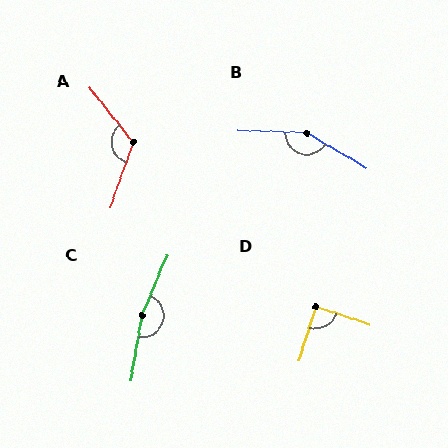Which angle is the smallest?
D, at approximately 89 degrees.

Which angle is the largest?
C, at approximately 167 degrees.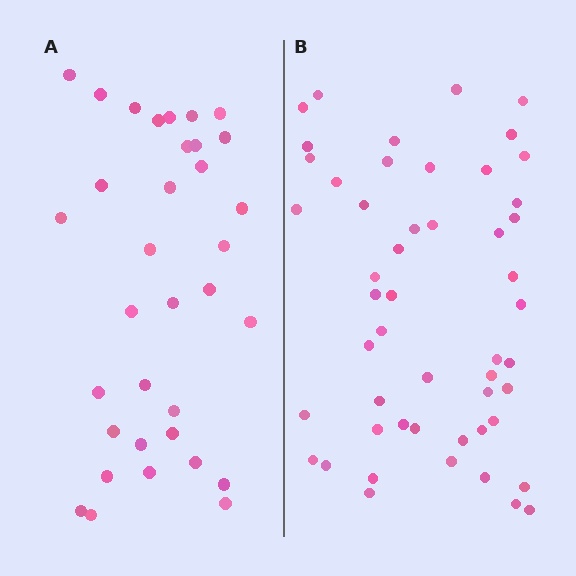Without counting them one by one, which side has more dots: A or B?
Region B (the right region) has more dots.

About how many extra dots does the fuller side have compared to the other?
Region B has approximately 15 more dots than region A.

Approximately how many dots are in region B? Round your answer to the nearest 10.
About 50 dots. (The exact count is 51, which rounds to 50.)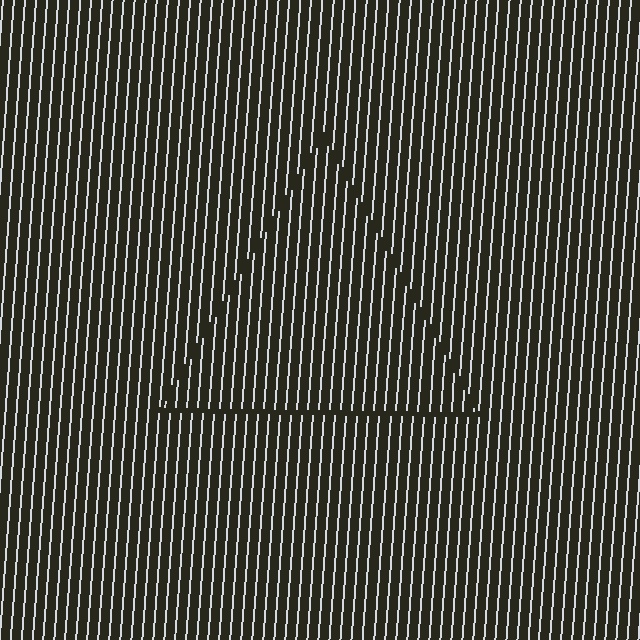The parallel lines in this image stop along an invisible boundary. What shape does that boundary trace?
An illusory triangle. The interior of the shape contains the same grating, shifted by half a period — the contour is defined by the phase discontinuity where line-ends from the inner and outer gratings abut.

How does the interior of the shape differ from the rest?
The interior of the shape contains the same grating, shifted by half a period — the contour is defined by the phase discontinuity where line-ends from the inner and outer gratings abut.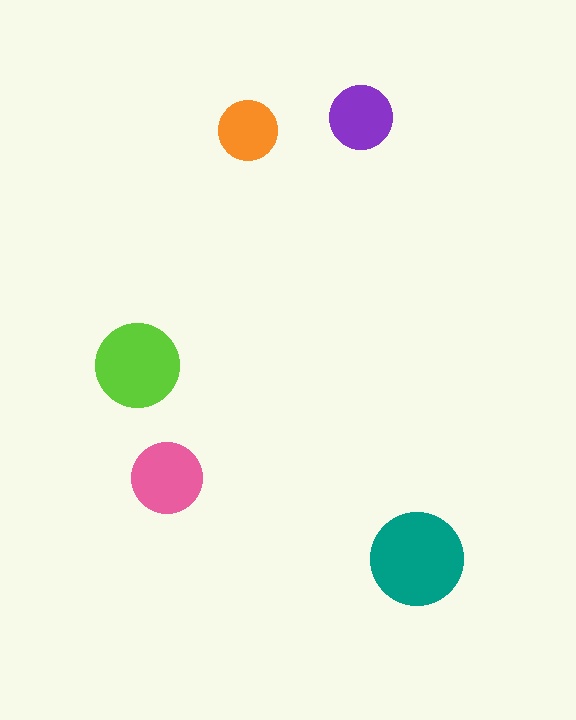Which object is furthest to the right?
The teal circle is rightmost.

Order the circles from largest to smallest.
the teal one, the lime one, the pink one, the purple one, the orange one.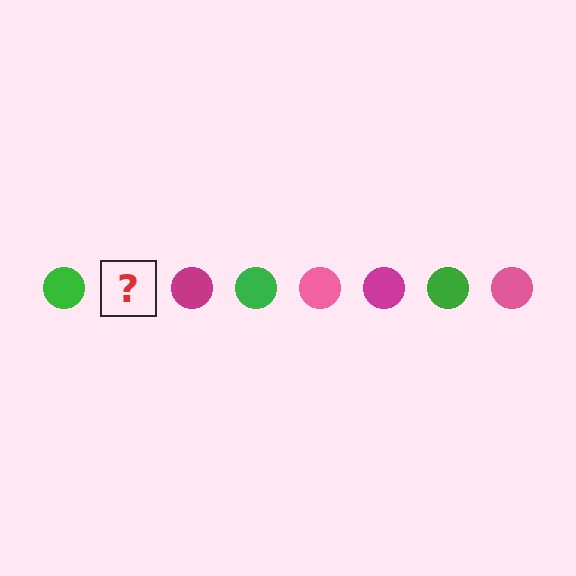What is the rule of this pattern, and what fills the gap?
The rule is that the pattern cycles through green, pink, magenta circles. The gap should be filled with a pink circle.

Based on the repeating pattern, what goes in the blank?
The blank should be a pink circle.